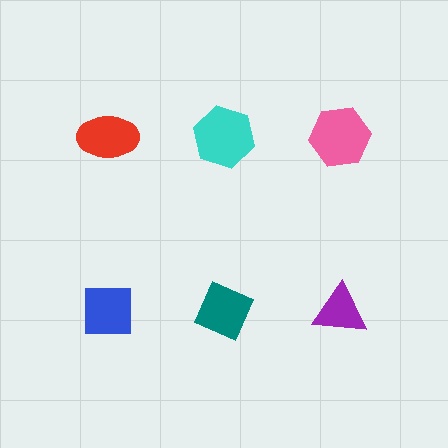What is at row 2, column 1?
A blue square.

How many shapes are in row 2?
3 shapes.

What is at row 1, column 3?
A pink hexagon.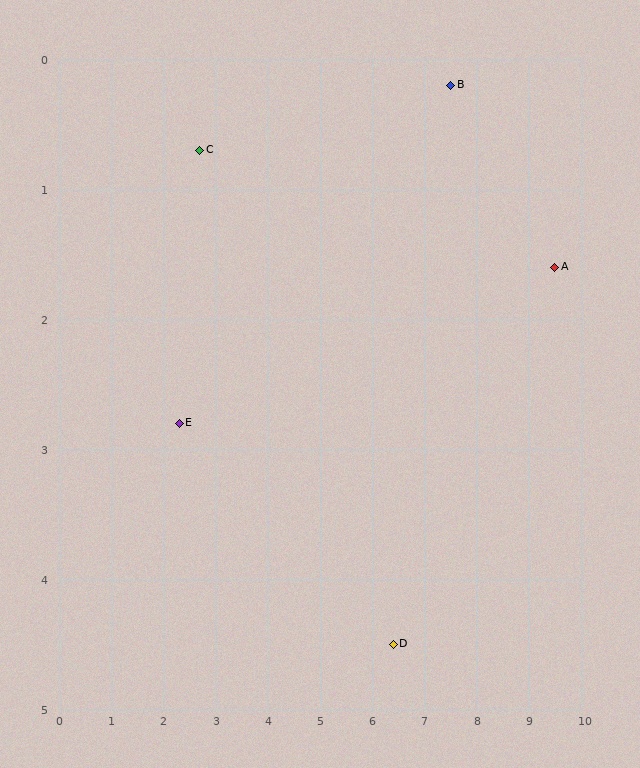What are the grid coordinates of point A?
Point A is at approximately (9.5, 1.6).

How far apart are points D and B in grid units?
Points D and B are about 4.4 grid units apart.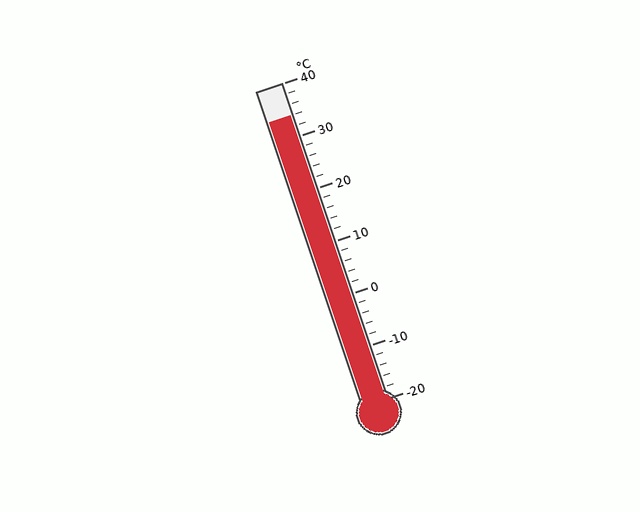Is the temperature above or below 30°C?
The temperature is above 30°C.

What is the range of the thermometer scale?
The thermometer scale ranges from -20°C to 40°C.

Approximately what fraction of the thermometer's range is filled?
The thermometer is filled to approximately 90% of its range.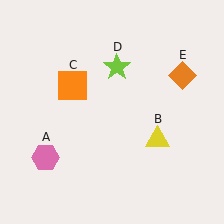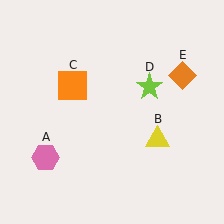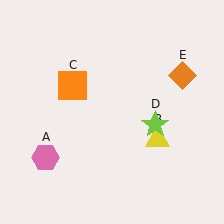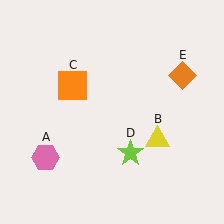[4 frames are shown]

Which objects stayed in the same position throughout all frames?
Pink hexagon (object A) and yellow triangle (object B) and orange square (object C) and orange diamond (object E) remained stationary.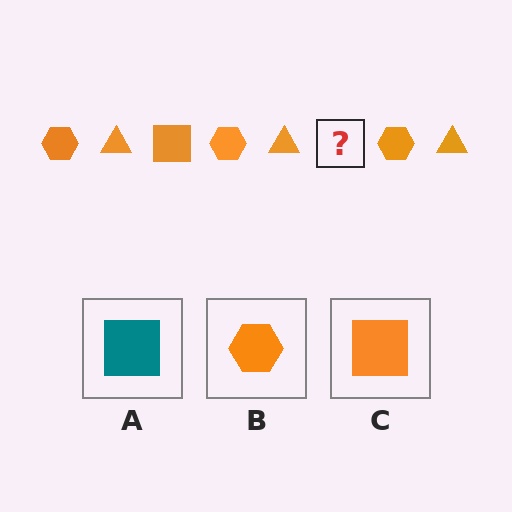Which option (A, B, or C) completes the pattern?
C.